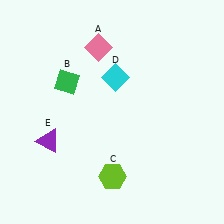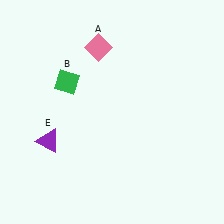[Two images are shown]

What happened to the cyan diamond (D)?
The cyan diamond (D) was removed in Image 2. It was in the top-right area of Image 1.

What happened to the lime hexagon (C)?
The lime hexagon (C) was removed in Image 2. It was in the bottom-right area of Image 1.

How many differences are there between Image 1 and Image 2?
There are 2 differences between the two images.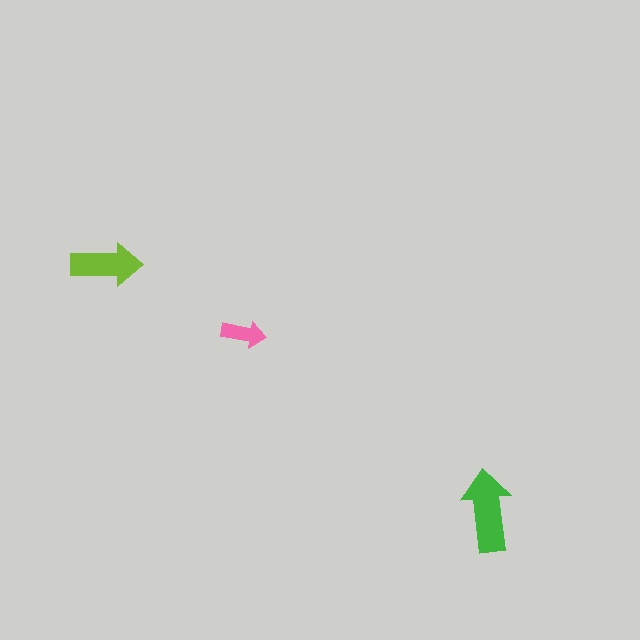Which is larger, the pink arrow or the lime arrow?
The lime one.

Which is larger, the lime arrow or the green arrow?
The green one.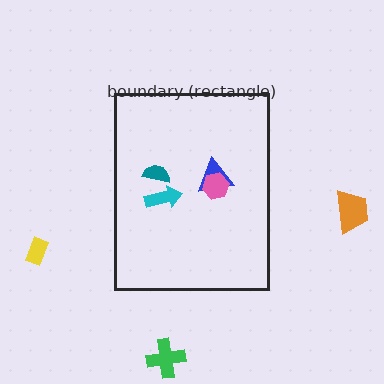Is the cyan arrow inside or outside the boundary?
Inside.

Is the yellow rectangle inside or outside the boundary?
Outside.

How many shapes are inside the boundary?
4 inside, 3 outside.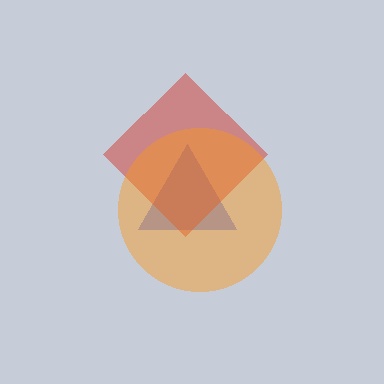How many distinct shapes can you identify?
There are 3 distinct shapes: a blue triangle, a red diamond, an orange circle.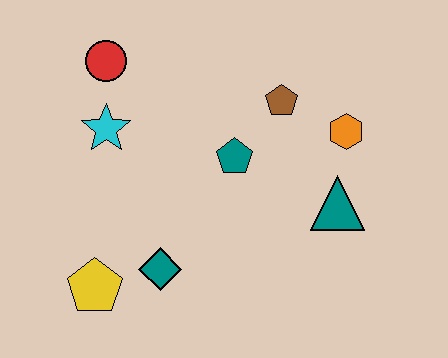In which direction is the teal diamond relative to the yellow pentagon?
The teal diamond is to the right of the yellow pentagon.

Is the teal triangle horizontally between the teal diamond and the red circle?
No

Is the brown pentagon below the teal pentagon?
No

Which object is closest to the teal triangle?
The orange hexagon is closest to the teal triangle.